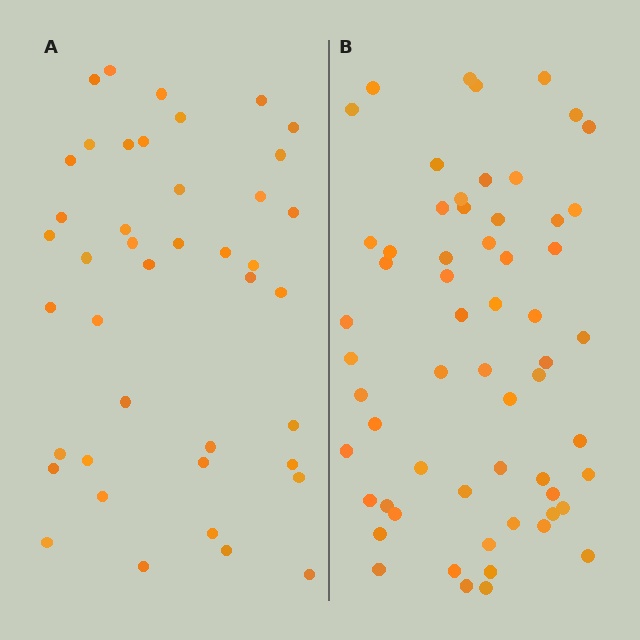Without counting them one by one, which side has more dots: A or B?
Region B (the right region) has more dots.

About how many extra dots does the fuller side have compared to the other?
Region B has approximately 20 more dots than region A.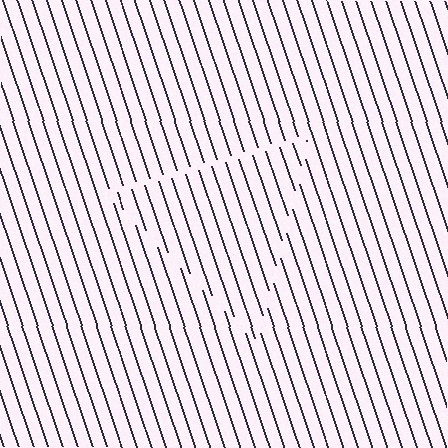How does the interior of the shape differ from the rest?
The interior of the shape contains the same grating, shifted by half a period — the contour is defined by the phase discontinuity where line-ends from the inner and outer gratings abut.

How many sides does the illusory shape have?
3 sides — the line-ends trace a triangle.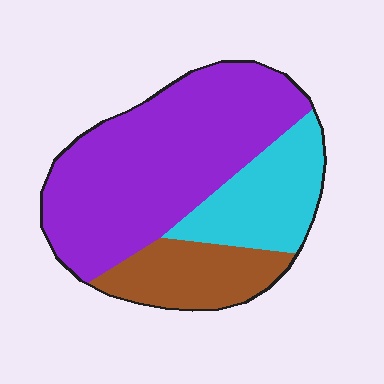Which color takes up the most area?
Purple, at roughly 60%.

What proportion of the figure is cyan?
Cyan takes up less than a quarter of the figure.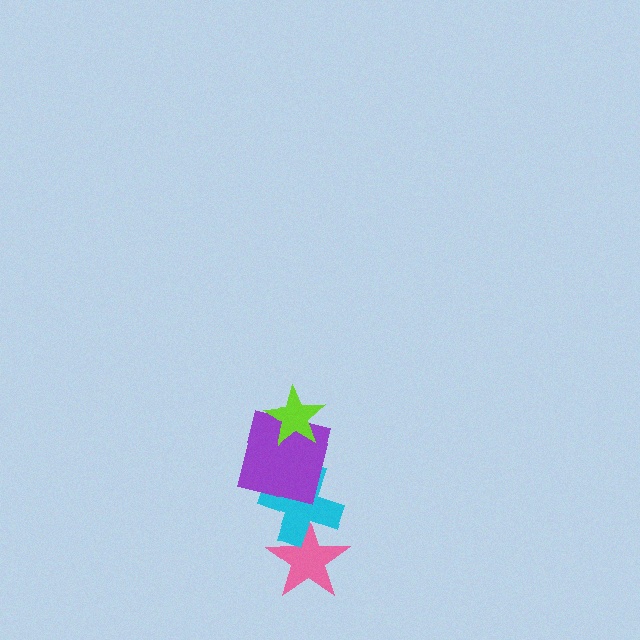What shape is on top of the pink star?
The cyan cross is on top of the pink star.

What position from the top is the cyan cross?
The cyan cross is 3rd from the top.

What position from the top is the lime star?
The lime star is 1st from the top.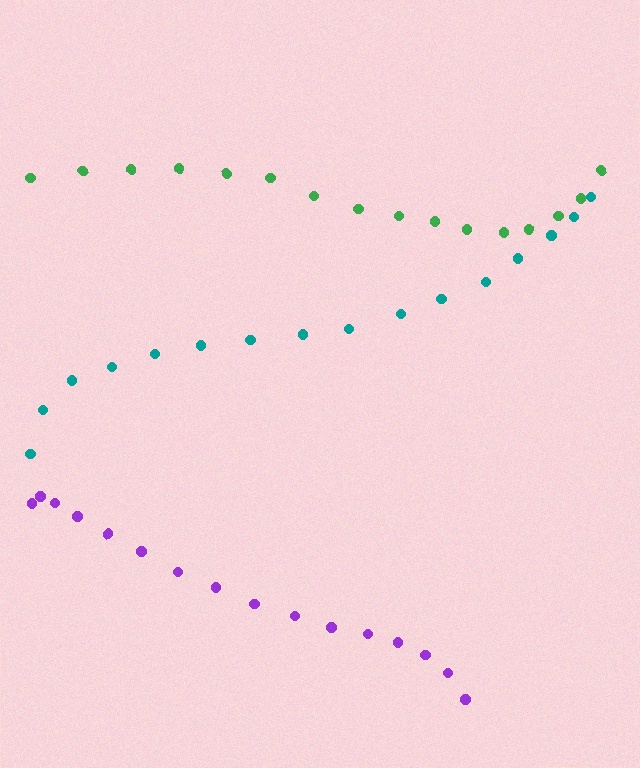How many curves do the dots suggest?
There are 3 distinct paths.